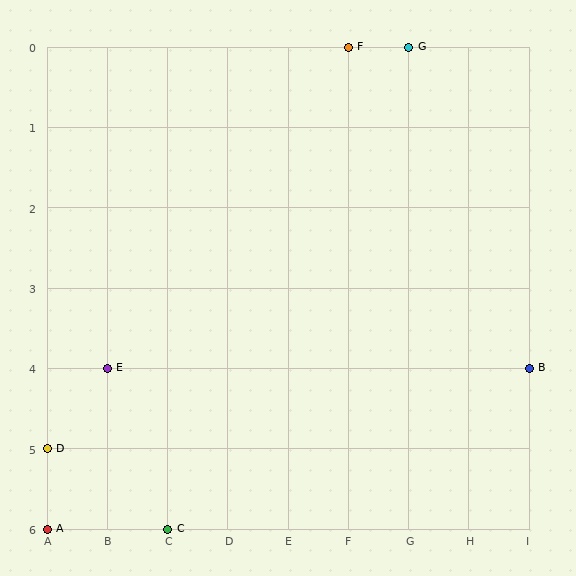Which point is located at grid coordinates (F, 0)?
Point F is at (F, 0).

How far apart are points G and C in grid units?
Points G and C are 4 columns and 6 rows apart (about 7.2 grid units diagonally).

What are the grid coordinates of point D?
Point D is at grid coordinates (A, 5).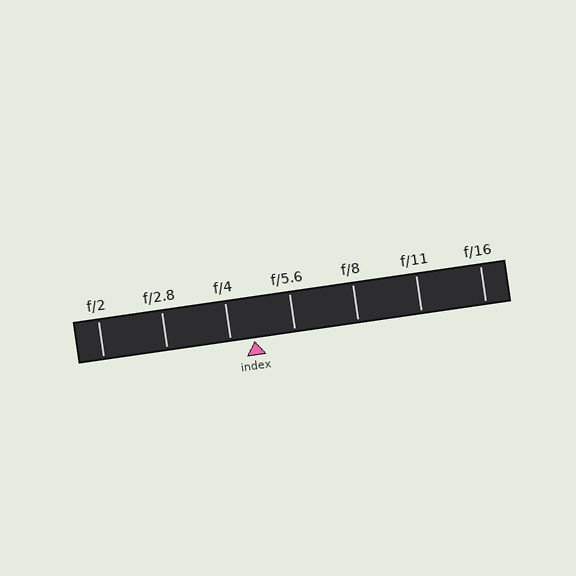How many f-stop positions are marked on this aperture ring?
There are 7 f-stop positions marked.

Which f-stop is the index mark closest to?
The index mark is closest to f/4.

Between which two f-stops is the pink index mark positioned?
The index mark is between f/4 and f/5.6.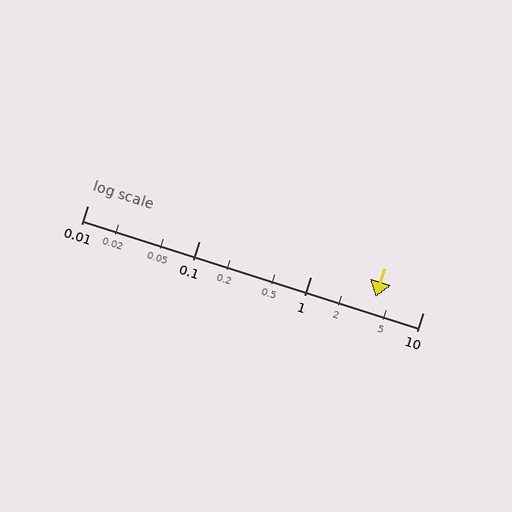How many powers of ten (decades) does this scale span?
The scale spans 3 decades, from 0.01 to 10.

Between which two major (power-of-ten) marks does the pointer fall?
The pointer is between 1 and 10.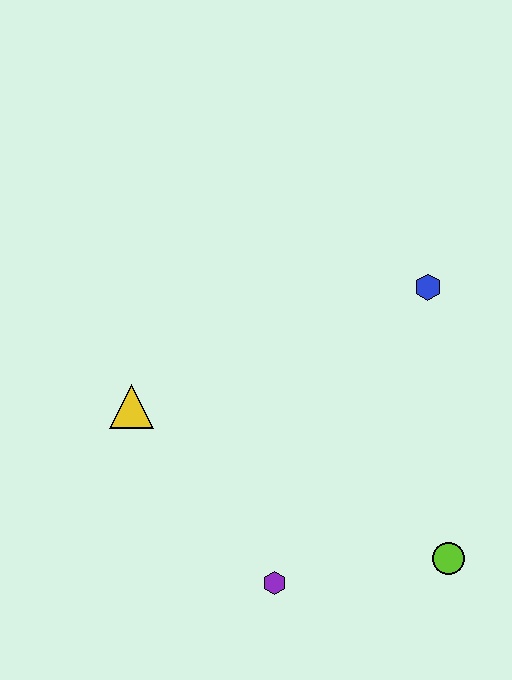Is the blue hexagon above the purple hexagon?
Yes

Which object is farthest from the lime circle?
The yellow triangle is farthest from the lime circle.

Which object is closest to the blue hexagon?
The lime circle is closest to the blue hexagon.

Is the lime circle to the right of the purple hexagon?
Yes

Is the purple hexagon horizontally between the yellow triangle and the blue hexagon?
Yes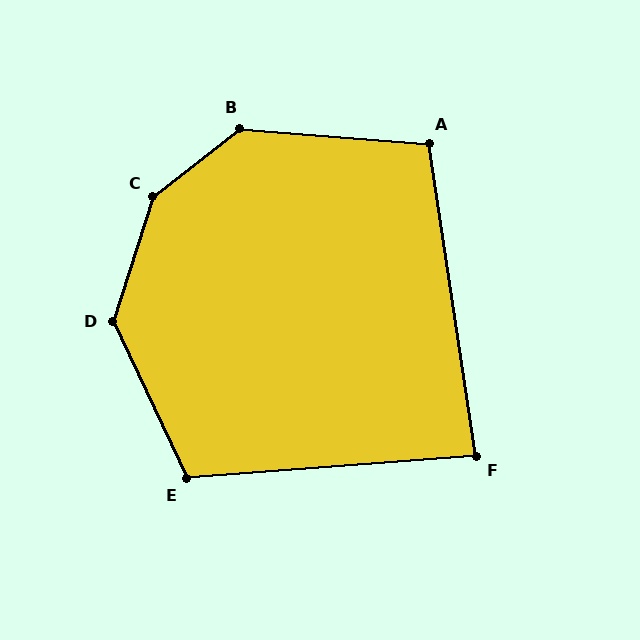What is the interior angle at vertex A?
Approximately 103 degrees (obtuse).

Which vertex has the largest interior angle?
C, at approximately 146 degrees.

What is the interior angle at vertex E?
Approximately 111 degrees (obtuse).